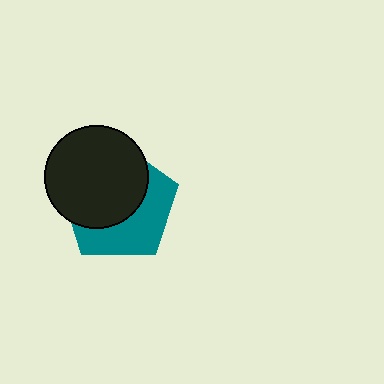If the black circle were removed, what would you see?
You would see the complete teal pentagon.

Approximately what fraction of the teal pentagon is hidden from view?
Roughly 56% of the teal pentagon is hidden behind the black circle.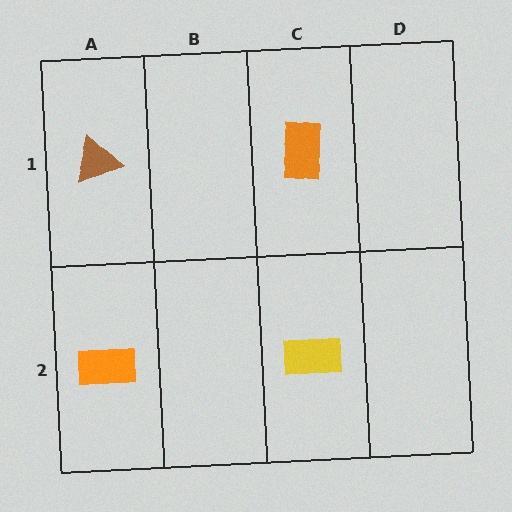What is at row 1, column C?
An orange rectangle.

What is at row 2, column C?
A yellow rectangle.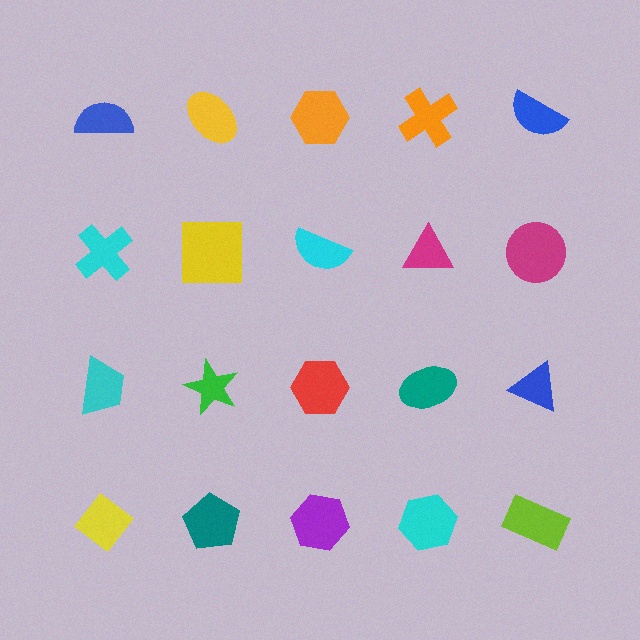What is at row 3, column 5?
A blue triangle.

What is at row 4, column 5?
A lime rectangle.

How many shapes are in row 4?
5 shapes.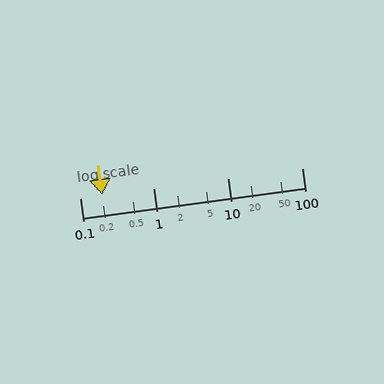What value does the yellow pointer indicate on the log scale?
The pointer indicates approximately 0.2.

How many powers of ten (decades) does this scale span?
The scale spans 3 decades, from 0.1 to 100.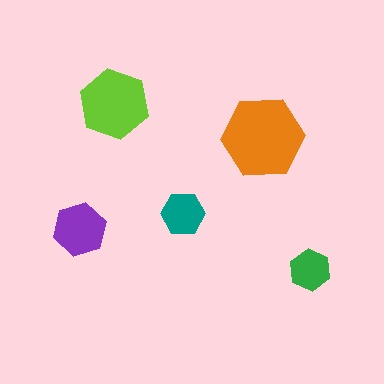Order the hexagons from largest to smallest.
the orange one, the lime one, the purple one, the teal one, the green one.